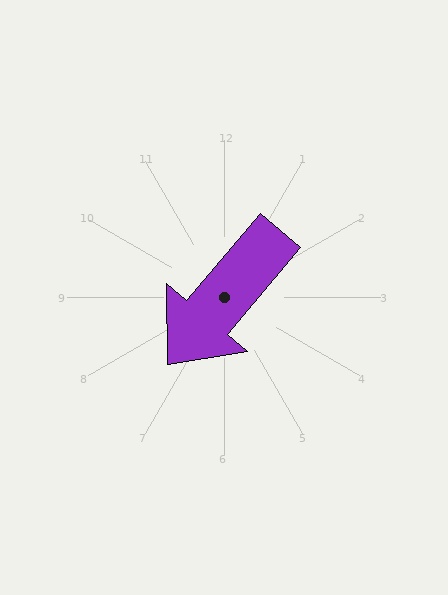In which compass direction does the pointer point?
Southwest.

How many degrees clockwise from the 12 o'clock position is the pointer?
Approximately 220 degrees.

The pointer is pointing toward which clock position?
Roughly 7 o'clock.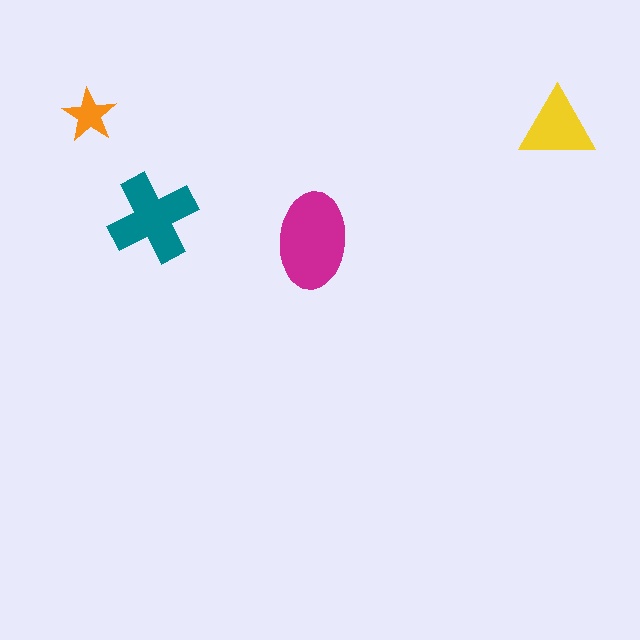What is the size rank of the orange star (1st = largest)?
4th.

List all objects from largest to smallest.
The magenta ellipse, the teal cross, the yellow triangle, the orange star.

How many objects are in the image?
There are 4 objects in the image.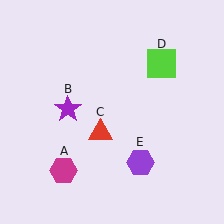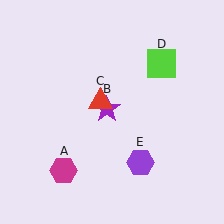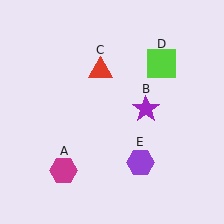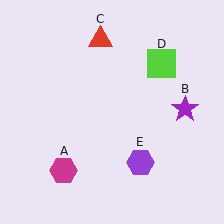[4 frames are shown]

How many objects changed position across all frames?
2 objects changed position: purple star (object B), red triangle (object C).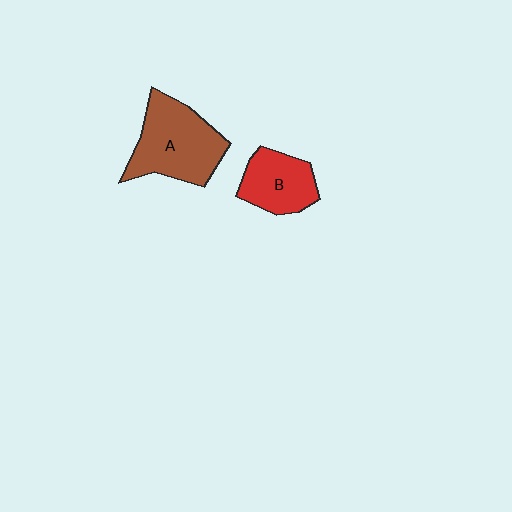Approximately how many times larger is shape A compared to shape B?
Approximately 1.6 times.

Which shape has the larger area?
Shape A (brown).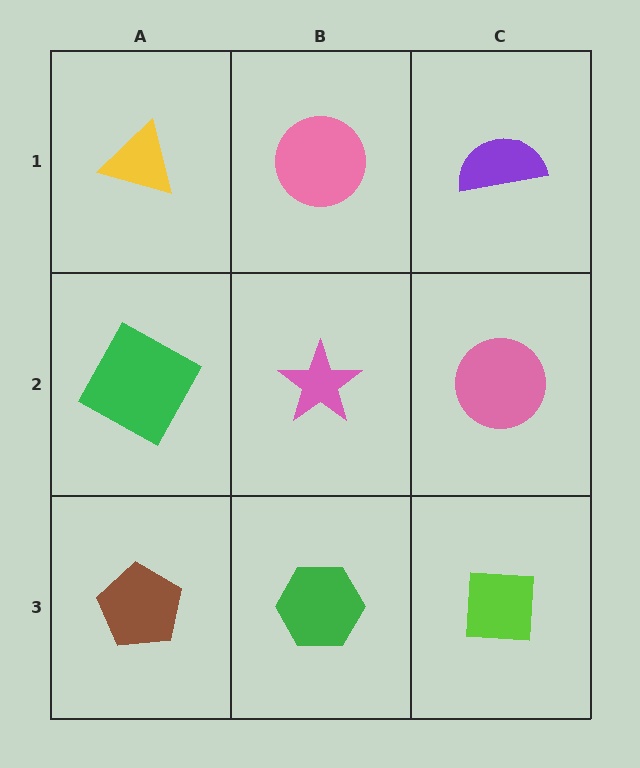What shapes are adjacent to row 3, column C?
A pink circle (row 2, column C), a green hexagon (row 3, column B).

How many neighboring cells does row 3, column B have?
3.